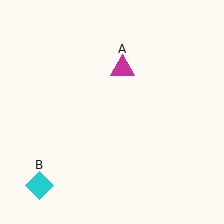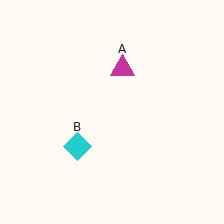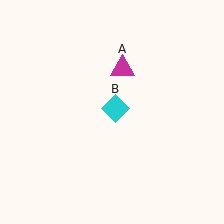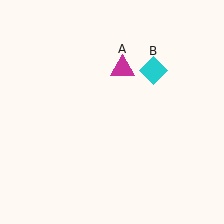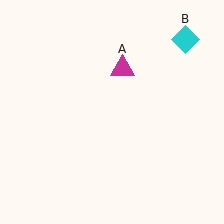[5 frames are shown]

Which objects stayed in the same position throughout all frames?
Magenta triangle (object A) remained stationary.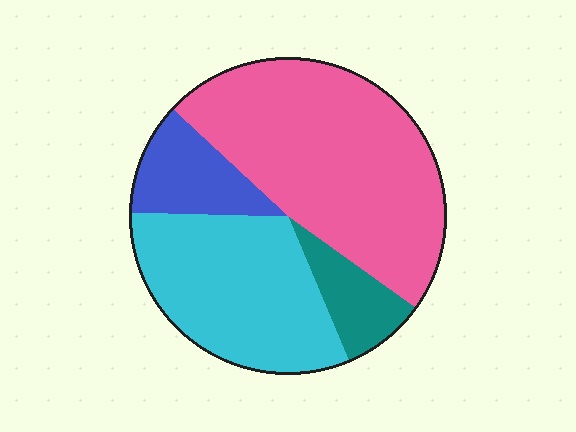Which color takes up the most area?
Pink, at roughly 50%.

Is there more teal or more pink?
Pink.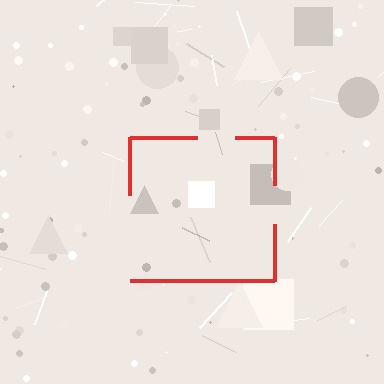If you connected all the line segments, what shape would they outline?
They would outline a square.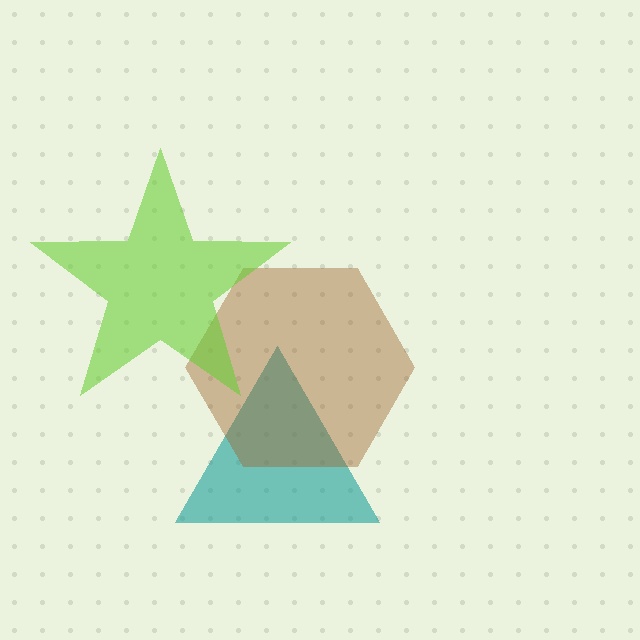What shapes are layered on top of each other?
The layered shapes are: a teal triangle, a brown hexagon, a lime star.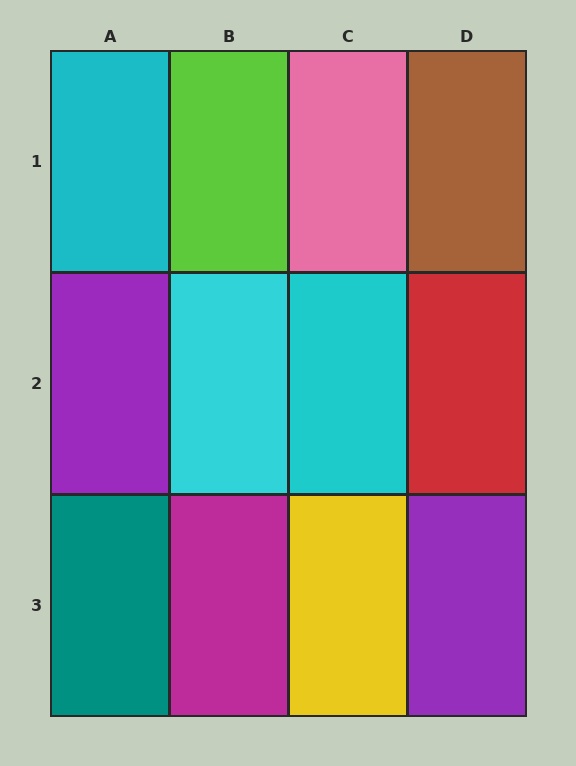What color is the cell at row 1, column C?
Pink.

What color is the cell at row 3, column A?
Teal.